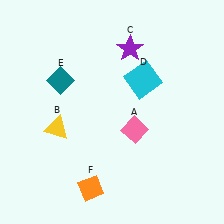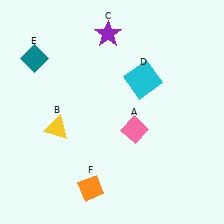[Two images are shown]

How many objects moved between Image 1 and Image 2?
2 objects moved between the two images.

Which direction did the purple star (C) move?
The purple star (C) moved left.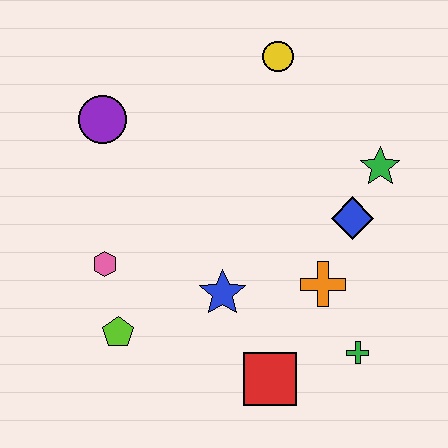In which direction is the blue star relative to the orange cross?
The blue star is to the left of the orange cross.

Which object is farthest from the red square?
The yellow circle is farthest from the red square.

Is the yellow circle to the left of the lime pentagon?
No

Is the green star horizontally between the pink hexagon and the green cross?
No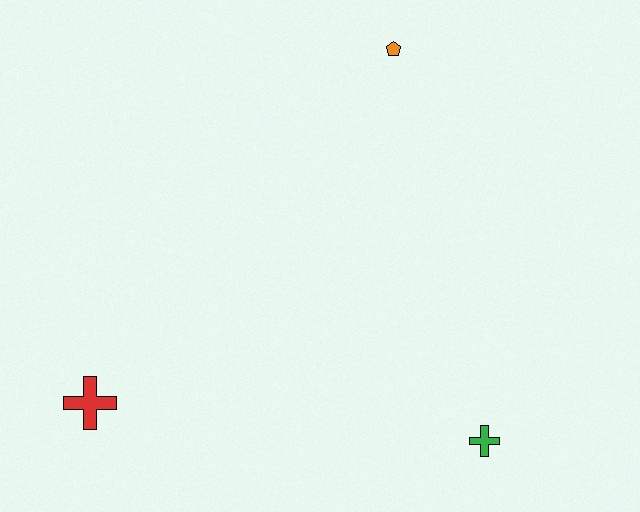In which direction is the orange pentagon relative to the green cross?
The orange pentagon is above the green cross.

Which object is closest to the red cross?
The green cross is closest to the red cross.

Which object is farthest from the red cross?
The orange pentagon is farthest from the red cross.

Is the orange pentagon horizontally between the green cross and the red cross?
Yes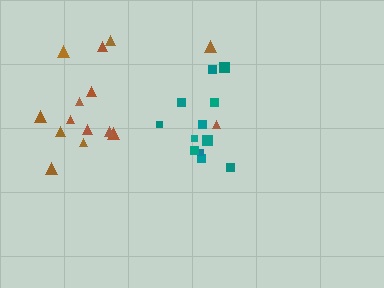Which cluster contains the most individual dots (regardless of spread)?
Brown (15).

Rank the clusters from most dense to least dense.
teal, brown.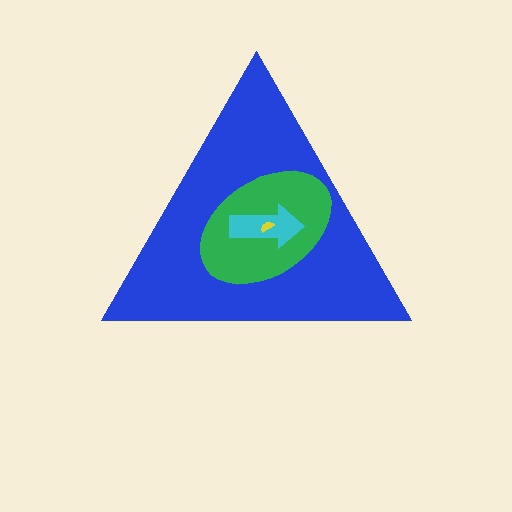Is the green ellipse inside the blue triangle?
Yes.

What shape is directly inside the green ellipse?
The cyan arrow.